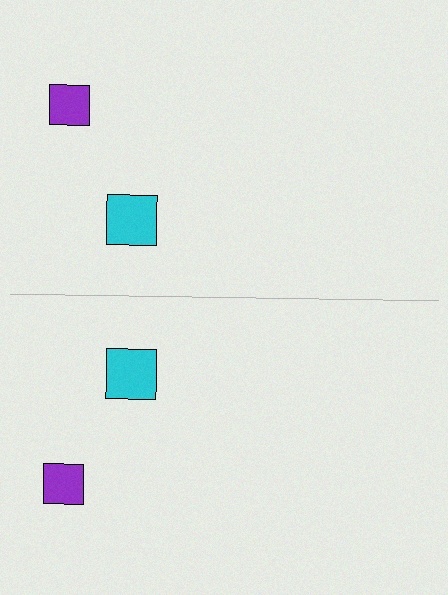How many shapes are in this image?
There are 4 shapes in this image.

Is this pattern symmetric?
Yes, this pattern has bilateral (reflection) symmetry.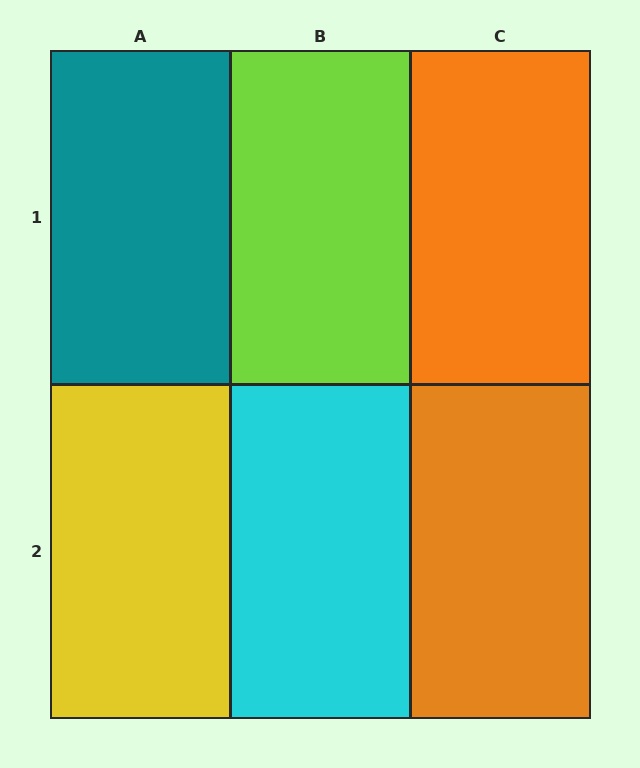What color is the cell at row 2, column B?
Cyan.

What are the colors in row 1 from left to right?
Teal, lime, orange.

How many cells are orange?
2 cells are orange.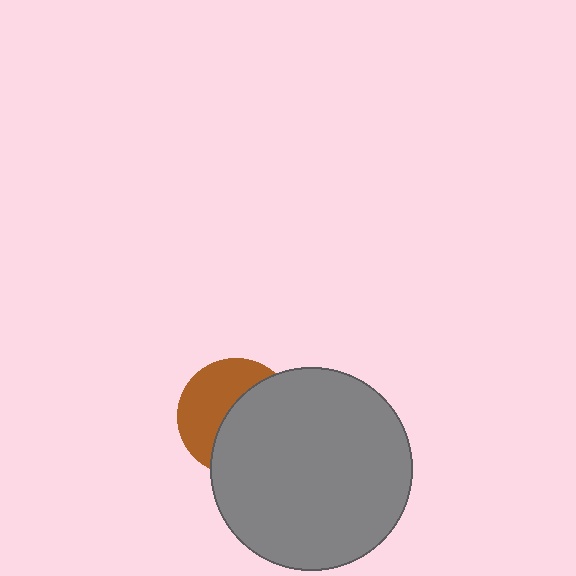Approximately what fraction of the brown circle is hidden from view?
Roughly 54% of the brown circle is hidden behind the gray circle.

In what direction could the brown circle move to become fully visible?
The brown circle could move left. That would shift it out from behind the gray circle entirely.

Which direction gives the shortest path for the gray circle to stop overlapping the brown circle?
Moving right gives the shortest separation.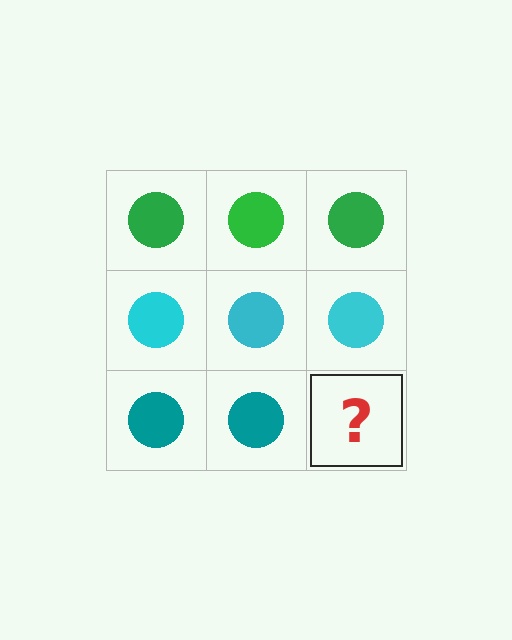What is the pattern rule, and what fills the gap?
The rule is that each row has a consistent color. The gap should be filled with a teal circle.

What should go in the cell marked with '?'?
The missing cell should contain a teal circle.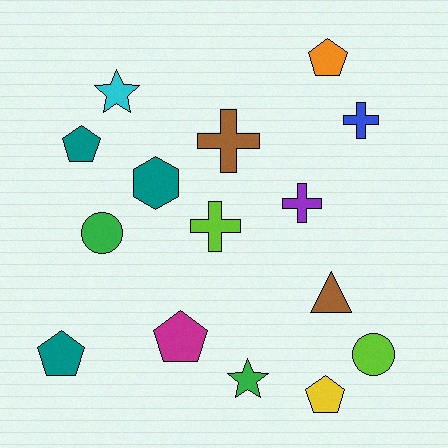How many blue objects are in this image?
There is 1 blue object.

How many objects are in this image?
There are 15 objects.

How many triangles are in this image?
There is 1 triangle.